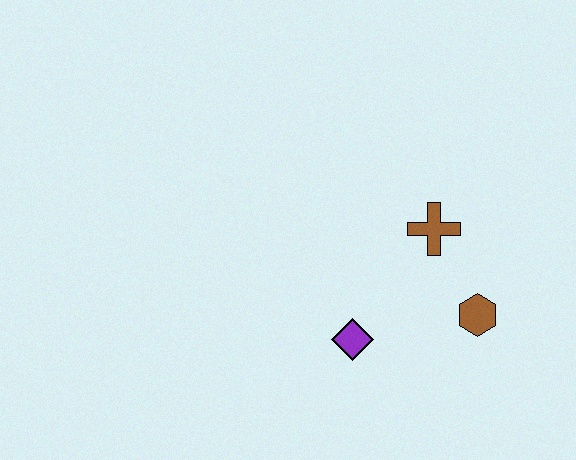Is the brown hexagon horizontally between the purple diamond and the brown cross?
No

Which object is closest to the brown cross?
The brown hexagon is closest to the brown cross.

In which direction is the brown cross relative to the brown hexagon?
The brown cross is above the brown hexagon.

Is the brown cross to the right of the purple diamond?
Yes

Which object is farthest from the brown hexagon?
The purple diamond is farthest from the brown hexagon.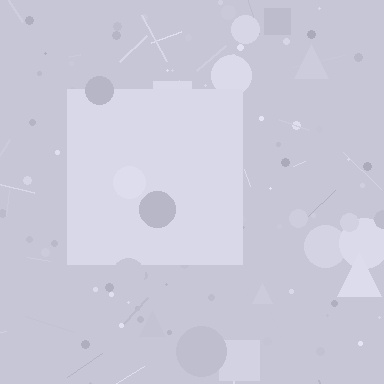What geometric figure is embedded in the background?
A square is embedded in the background.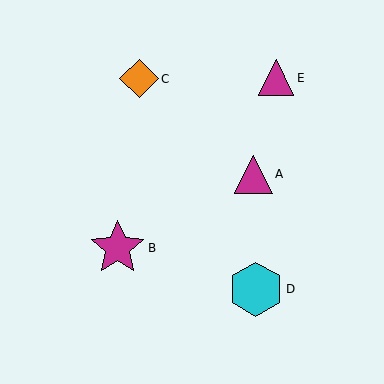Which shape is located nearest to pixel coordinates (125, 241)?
The magenta star (labeled B) at (118, 248) is nearest to that location.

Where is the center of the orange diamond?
The center of the orange diamond is at (139, 79).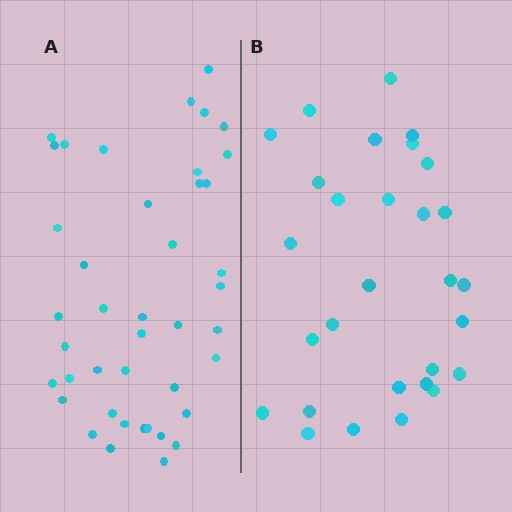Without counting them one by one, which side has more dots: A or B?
Region A (the left region) has more dots.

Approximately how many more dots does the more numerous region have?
Region A has approximately 15 more dots than region B.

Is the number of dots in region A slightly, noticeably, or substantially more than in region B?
Region A has noticeably more, but not dramatically so. The ratio is roughly 1.4 to 1.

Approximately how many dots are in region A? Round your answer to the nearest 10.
About 40 dots. (The exact count is 42, which rounds to 40.)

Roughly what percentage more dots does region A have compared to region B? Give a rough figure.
About 45% more.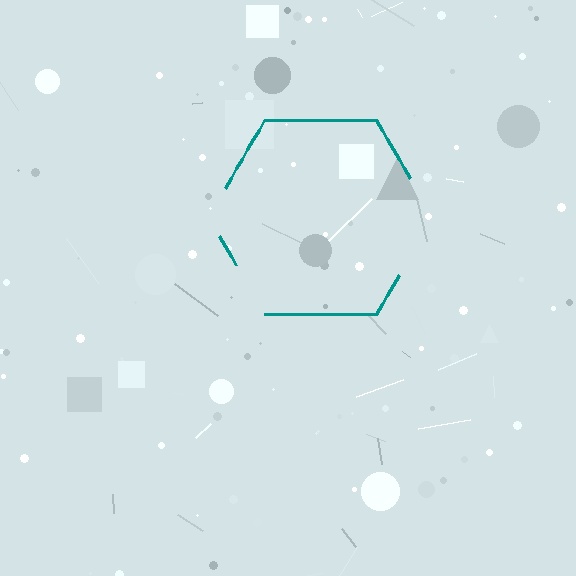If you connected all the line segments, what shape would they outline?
They would outline a hexagon.